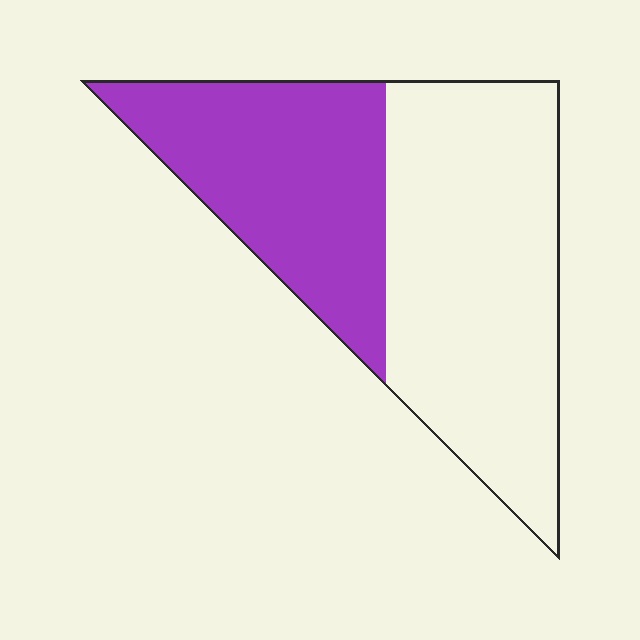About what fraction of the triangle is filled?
About two fifths (2/5).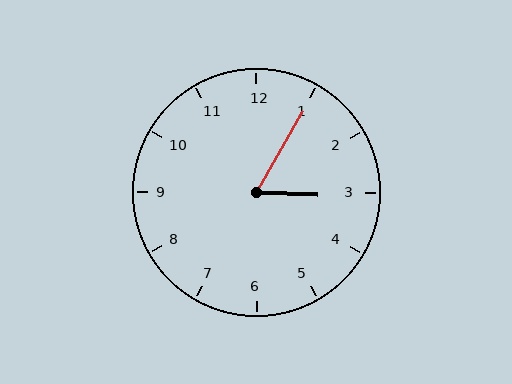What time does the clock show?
3:05.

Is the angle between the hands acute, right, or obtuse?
It is acute.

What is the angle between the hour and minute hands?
Approximately 62 degrees.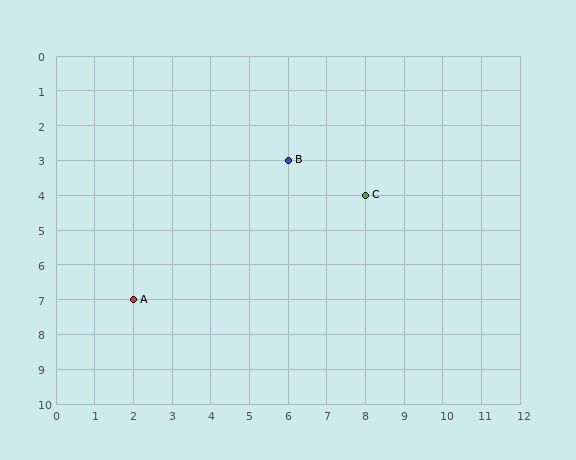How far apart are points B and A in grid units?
Points B and A are 4 columns and 4 rows apart (about 5.7 grid units diagonally).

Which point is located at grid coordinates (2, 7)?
Point A is at (2, 7).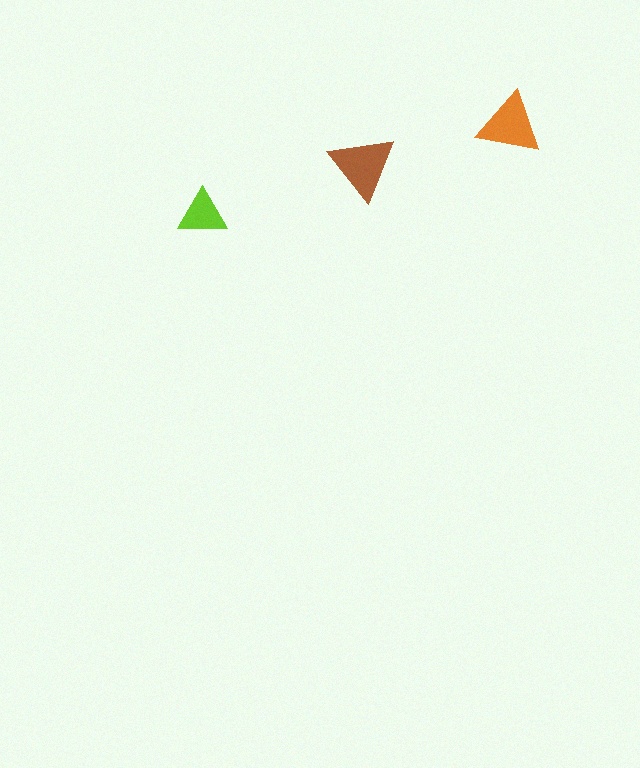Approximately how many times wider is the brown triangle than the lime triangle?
About 1.5 times wider.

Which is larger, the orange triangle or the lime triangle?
The orange one.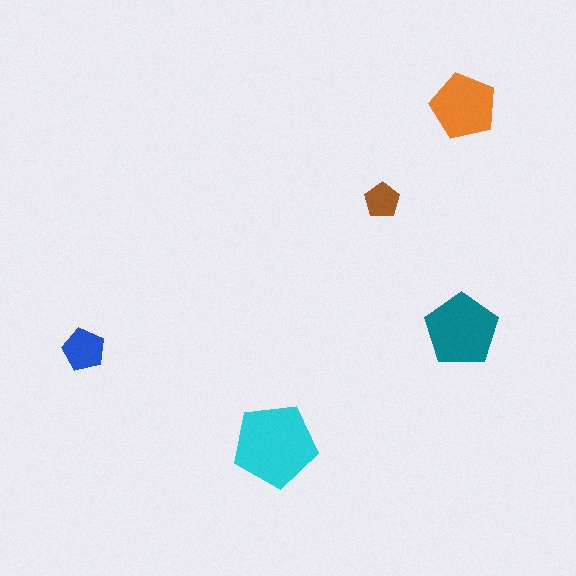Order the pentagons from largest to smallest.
the cyan one, the teal one, the orange one, the blue one, the brown one.